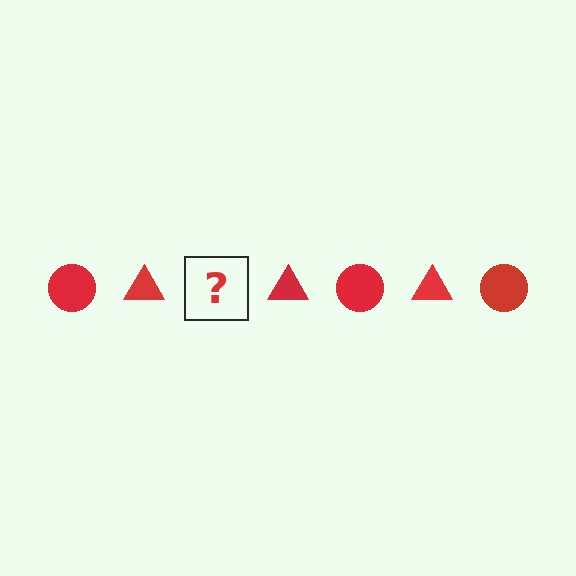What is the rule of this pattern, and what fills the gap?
The rule is that the pattern cycles through circle, triangle shapes in red. The gap should be filled with a red circle.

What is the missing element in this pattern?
The missing element is a red circle.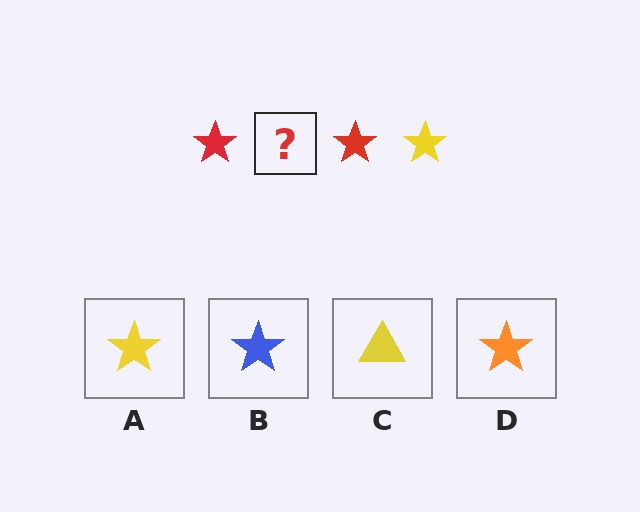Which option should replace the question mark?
Option A.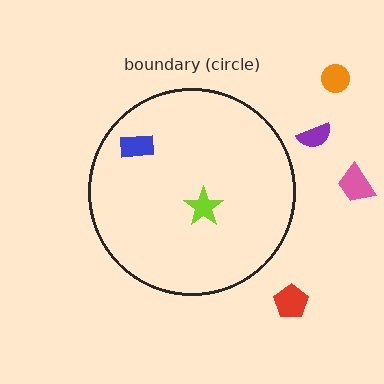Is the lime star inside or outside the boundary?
Inside.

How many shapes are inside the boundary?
2 inside, 4 outside.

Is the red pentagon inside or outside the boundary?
Outside.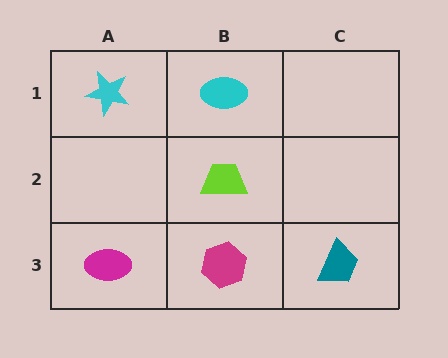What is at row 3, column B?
A magenta hexagon.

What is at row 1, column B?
A cyan ellipse.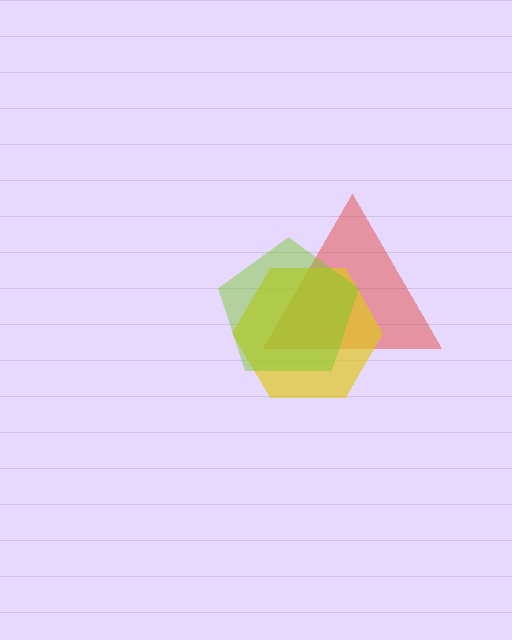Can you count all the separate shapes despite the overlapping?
Yes, there are 3 separate shapes.